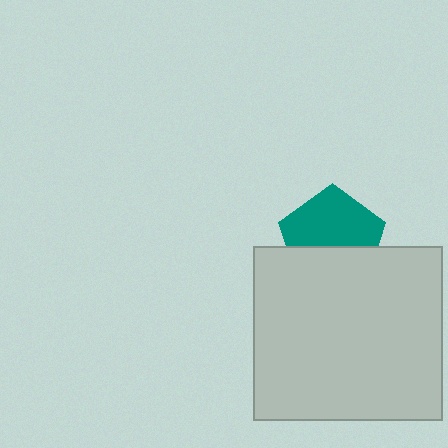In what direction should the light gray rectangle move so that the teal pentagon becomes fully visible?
The light gray rectangle should move down. That is the shortest direction to clear the overlap and leave the teal pentagon fully visible.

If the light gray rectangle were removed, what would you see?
You would see the complete teal pentagon.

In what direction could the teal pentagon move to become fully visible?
The teal pentagon could move up. That would shift it out from behind the light gray rectangle entirely.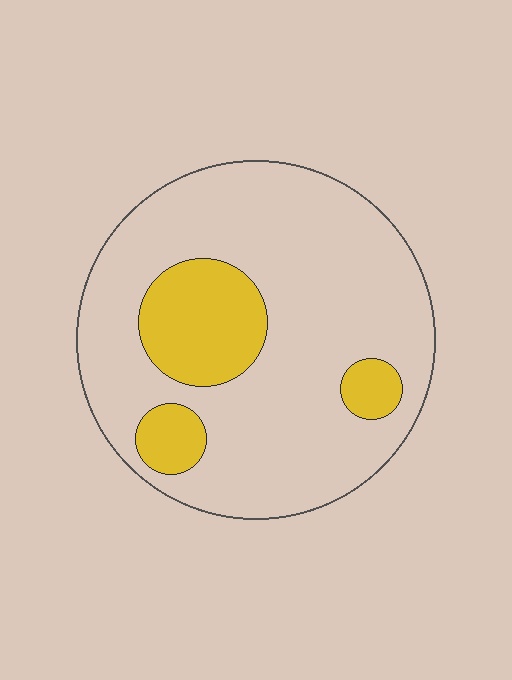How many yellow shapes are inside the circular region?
3.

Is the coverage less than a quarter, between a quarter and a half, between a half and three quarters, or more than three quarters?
Less than a quarter.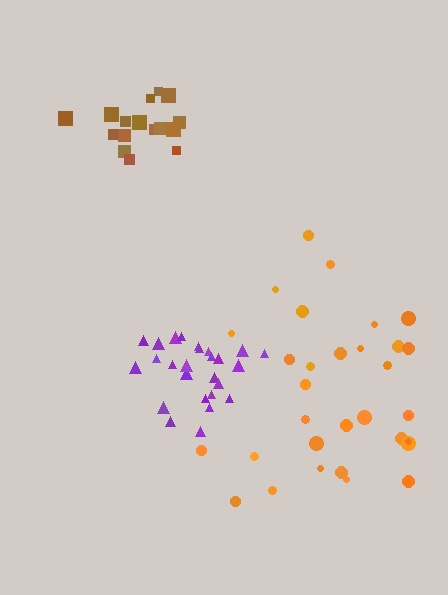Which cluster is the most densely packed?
Purple.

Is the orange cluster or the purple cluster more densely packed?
Purple.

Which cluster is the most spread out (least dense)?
Orange.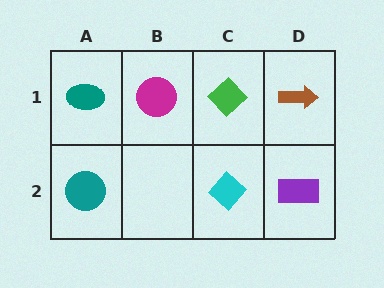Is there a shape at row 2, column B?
No, that cell is empty.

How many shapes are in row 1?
4 shapes.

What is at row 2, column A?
A teal circle.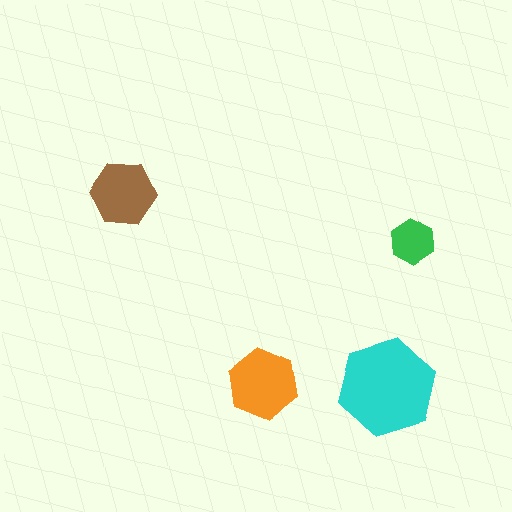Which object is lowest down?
The cyan hexagon is bottommost.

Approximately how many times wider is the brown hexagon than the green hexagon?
About 1.5 times wider.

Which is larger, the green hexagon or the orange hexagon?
The orange one.